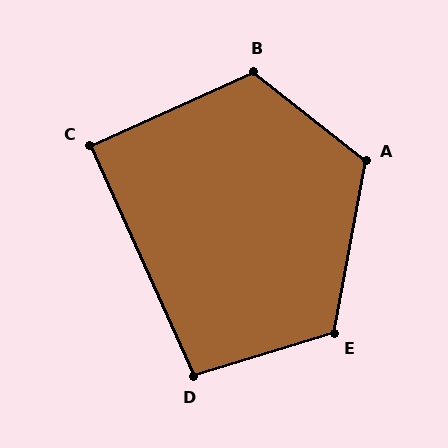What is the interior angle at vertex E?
Approximately 117 degrees (obtuse).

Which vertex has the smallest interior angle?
C, at approximately 90 degrees.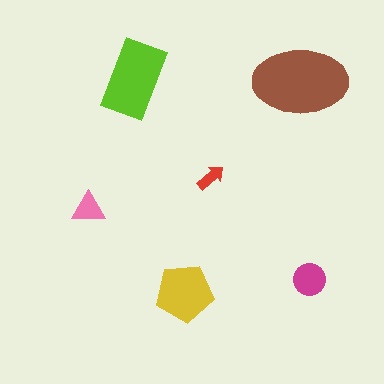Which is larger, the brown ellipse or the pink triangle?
The brown ellipse.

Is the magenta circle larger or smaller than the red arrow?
Larger.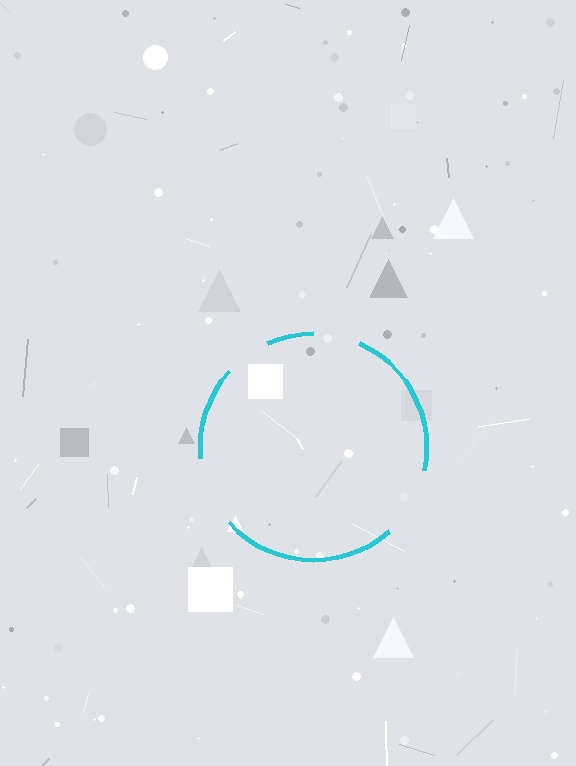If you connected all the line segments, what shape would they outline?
They would outline a circle.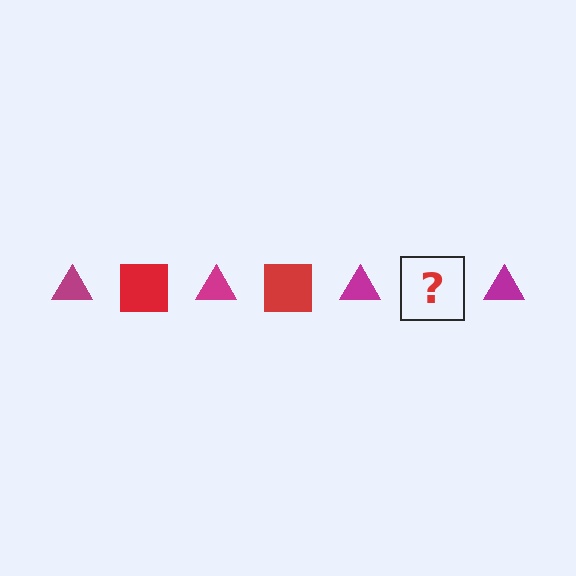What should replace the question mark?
The question mark should be replaced with a red square.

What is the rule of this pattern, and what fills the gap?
The rule is that the pattern alternates between magenta triangle and red square. The gap should be filled with a red square.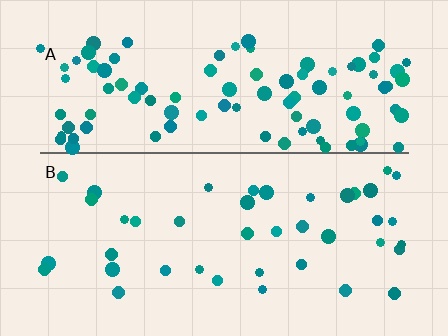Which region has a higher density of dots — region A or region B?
A (the top).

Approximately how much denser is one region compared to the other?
Approximately 2.4× — region A over region B.